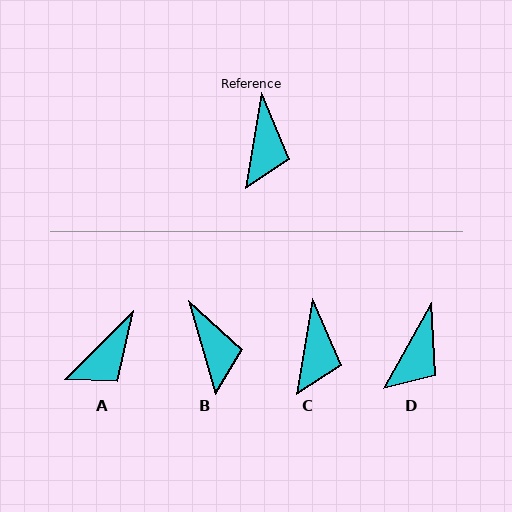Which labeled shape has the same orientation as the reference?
C.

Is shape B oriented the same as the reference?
No, it is off by about 26 degrees.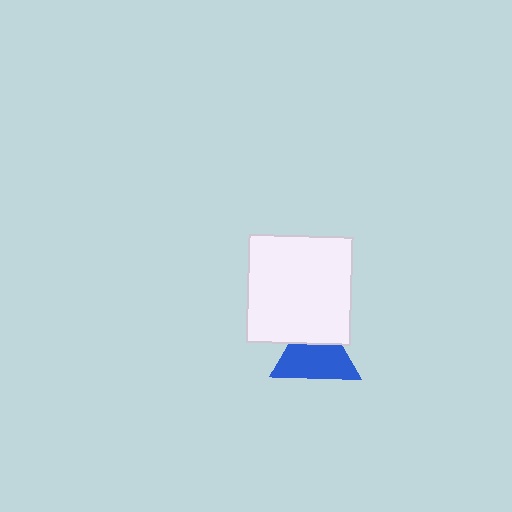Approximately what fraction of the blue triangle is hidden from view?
Roughly 34% of the blue triangle is hidden behind the white rectangle.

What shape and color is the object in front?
The object in front is a white rectangle.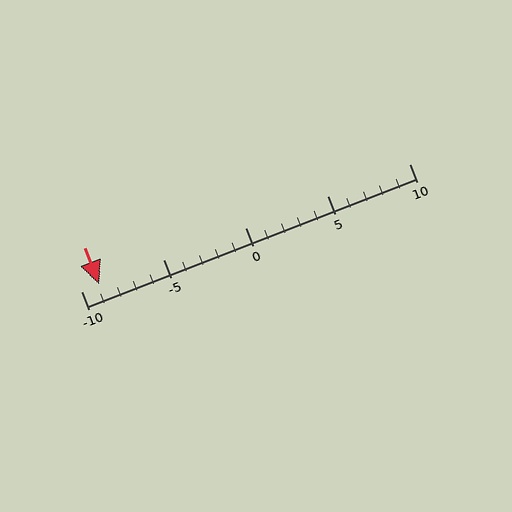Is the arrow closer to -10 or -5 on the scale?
The arrow is closer to -10.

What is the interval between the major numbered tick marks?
The major tick marks are spaced 5 units apart.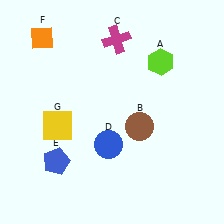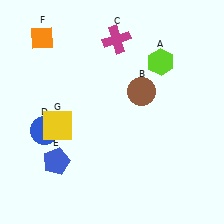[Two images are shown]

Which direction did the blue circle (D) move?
The blue circle (D) moved left.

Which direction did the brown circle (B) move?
The brown circle (B) moved up.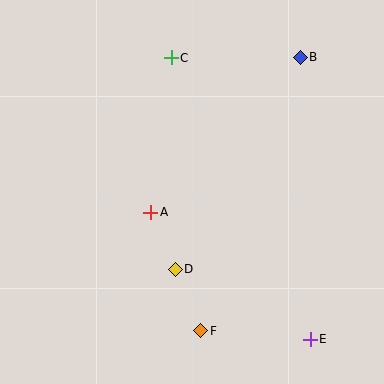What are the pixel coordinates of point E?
Point E is at (310, 339).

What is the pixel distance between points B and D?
The distance between B and D is 246 pixels.